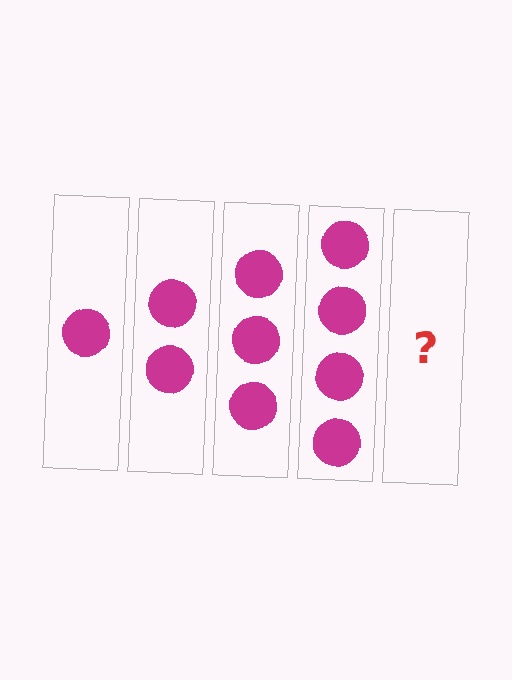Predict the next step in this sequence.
The next step is 5 circles.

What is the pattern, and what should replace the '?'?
The pattern is that each step adds one more circle. The '?' should be 5 circles.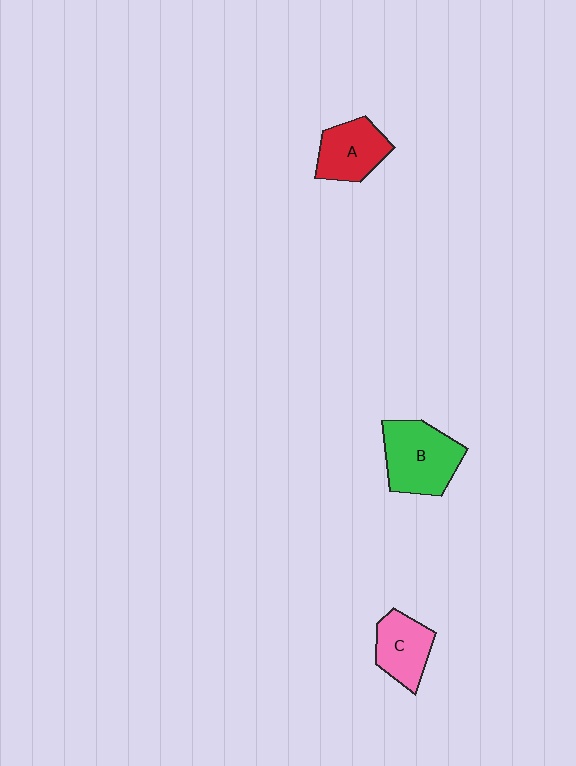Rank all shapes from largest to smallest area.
From largest to smallest: B (green), A (red), C (pink).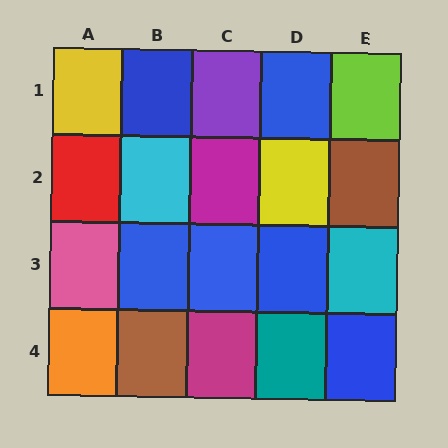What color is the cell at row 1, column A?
Yellow.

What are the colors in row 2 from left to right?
Red, cyan, magenta, yellow, brown.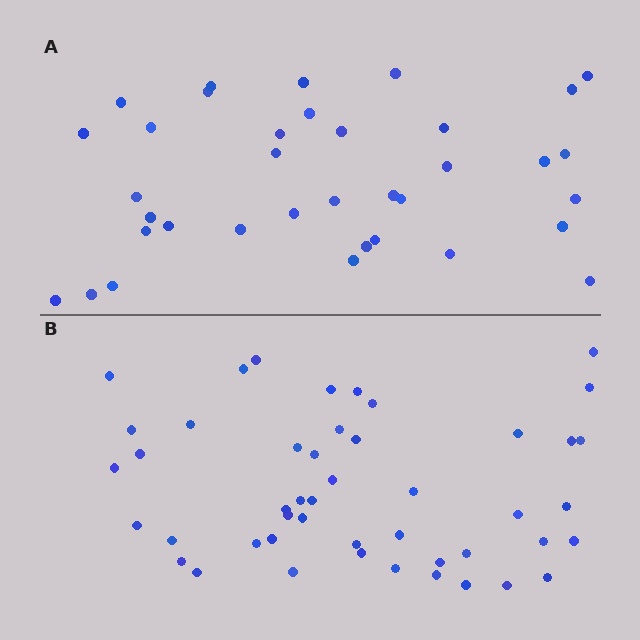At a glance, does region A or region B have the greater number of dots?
Region B (the bottom region) has more dots.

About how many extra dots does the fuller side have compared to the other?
Region B has roughly 12 or so more dots than region A.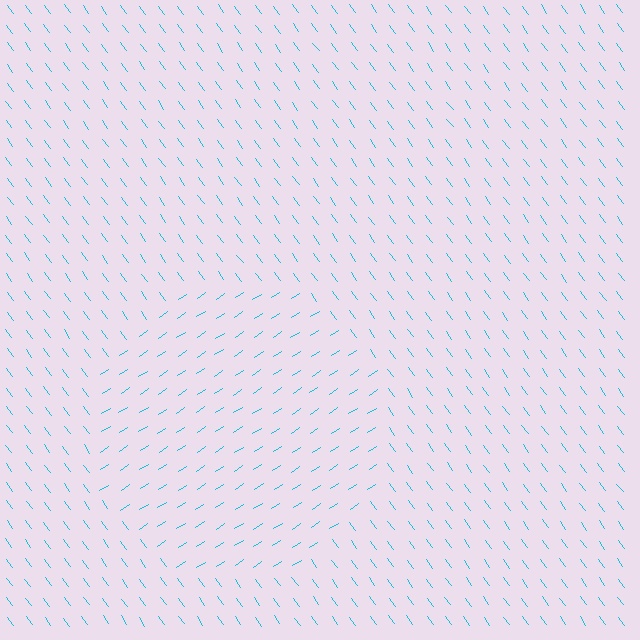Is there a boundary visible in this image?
Yes, there is a texture boundary formed by a change in line orientation.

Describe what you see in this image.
The image is filled with small cyan line segments. A circle region in the image has lines oriented differently from the surrounding lines, creating a visible texture boundary.